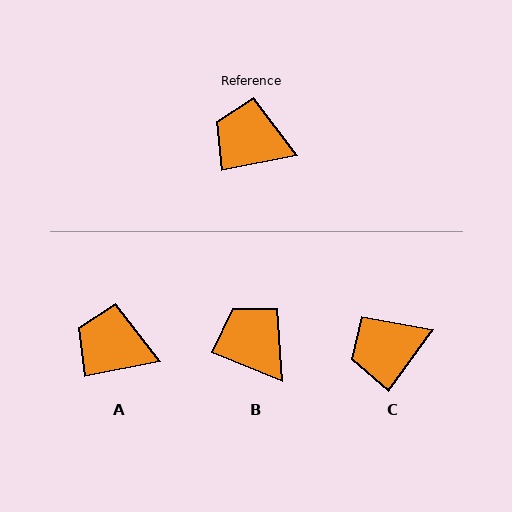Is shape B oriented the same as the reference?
No, it is off by about 33 degrees.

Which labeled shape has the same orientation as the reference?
A.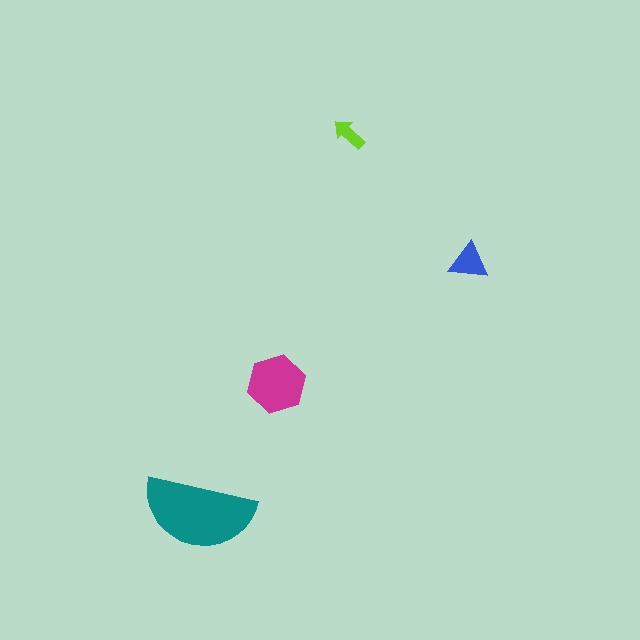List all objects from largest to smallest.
The teal semicircle, the magenta hexagon, the blue triangle, the lime arrow.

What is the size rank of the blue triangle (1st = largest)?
3rd.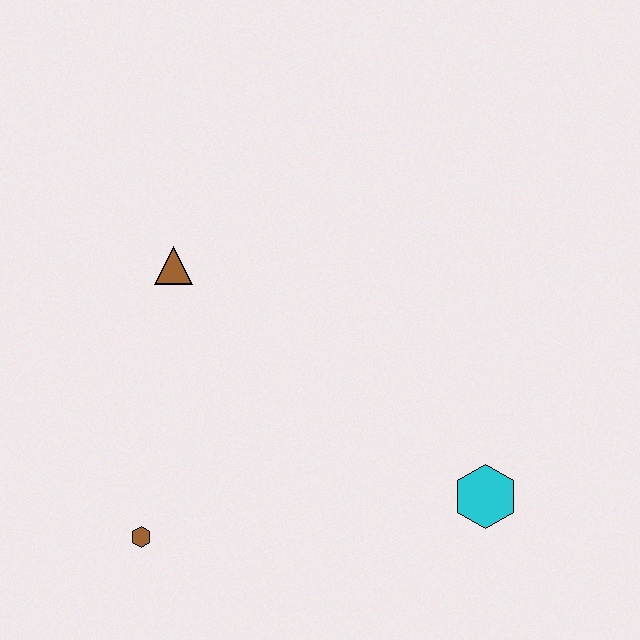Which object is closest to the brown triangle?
The brown hexagon is closest to the brown triangle.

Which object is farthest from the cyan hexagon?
The brown triangle is farthest from the cyan hexagon.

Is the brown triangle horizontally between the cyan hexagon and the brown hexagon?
Yes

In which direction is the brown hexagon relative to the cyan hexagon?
The brown hexagon is to the left of the cyan hexagon.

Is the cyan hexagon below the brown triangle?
Yes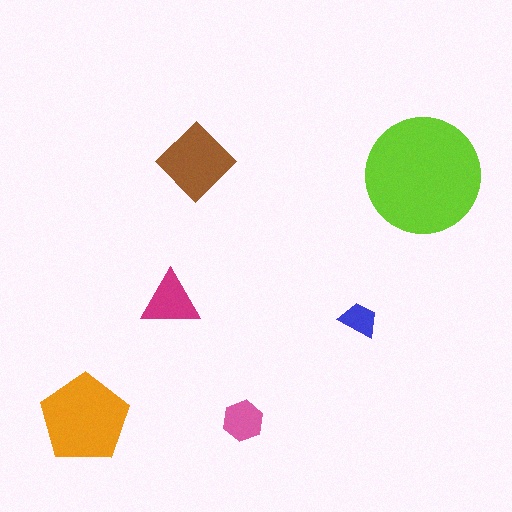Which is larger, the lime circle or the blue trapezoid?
The lime circle.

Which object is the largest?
The lime circle.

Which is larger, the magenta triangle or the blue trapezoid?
The magenta triangle.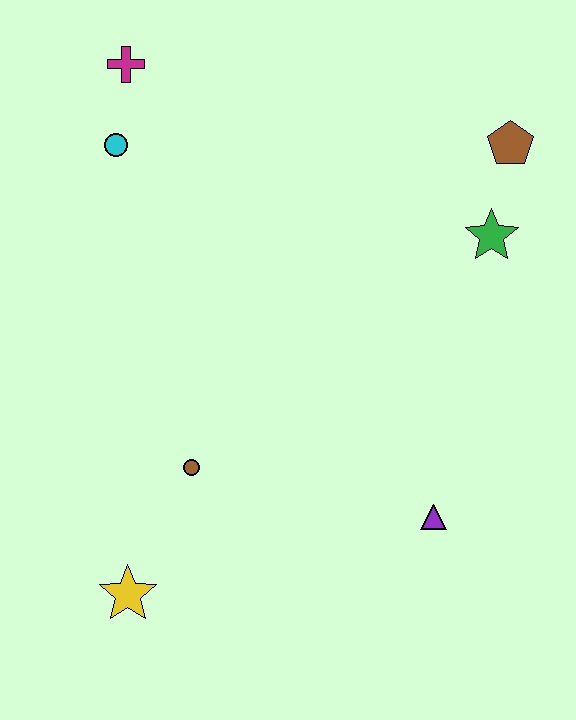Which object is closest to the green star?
The brown pentagon is closest to the green star.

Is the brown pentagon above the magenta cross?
No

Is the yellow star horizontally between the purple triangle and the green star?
No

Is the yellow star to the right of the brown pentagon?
No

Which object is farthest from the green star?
The yellow star is farthest from the green star.